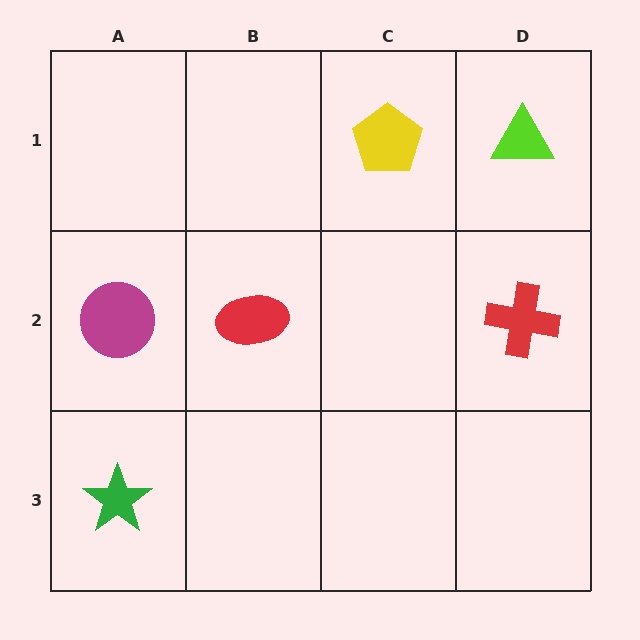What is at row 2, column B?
A red ellipse.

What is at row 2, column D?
A red cross.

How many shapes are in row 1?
2 shapes.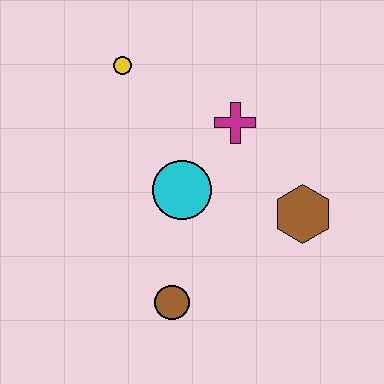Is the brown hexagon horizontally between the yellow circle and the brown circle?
No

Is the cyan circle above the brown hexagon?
Yes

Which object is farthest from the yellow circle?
The brown circle is farthest from the yellow circle.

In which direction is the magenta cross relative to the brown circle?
The magenta cross is above the brown circle.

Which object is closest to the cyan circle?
The magenta cross is closest to the cyan circle.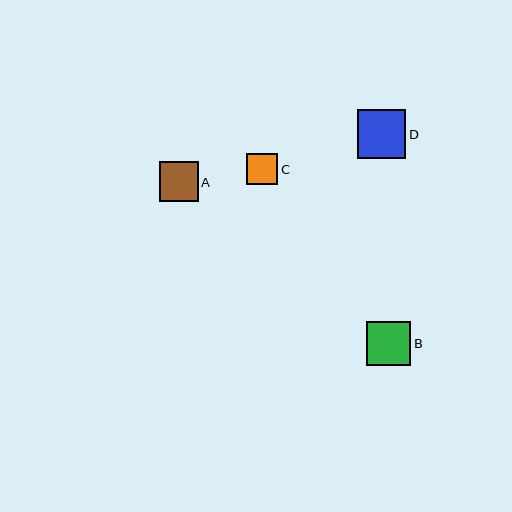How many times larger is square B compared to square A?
Square B is approximately 1.1 times the size of square A.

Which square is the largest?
Square D is the largest with a size of approximately 48 pixels.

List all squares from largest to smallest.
From largest to smallest: D, B, A, C.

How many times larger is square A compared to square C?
Square A is approximately 1.3 times the size of square C.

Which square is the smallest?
Square C is the smallest with a size of approximately 31 pixels.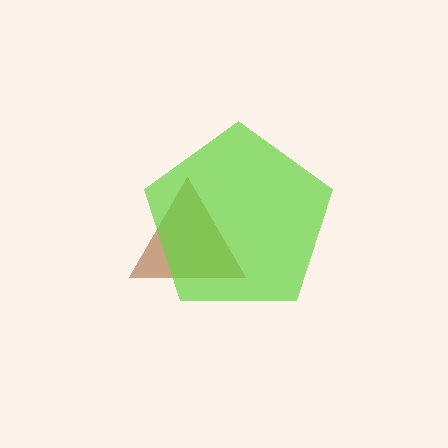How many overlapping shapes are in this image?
There are 2 overlapping shapes in the image.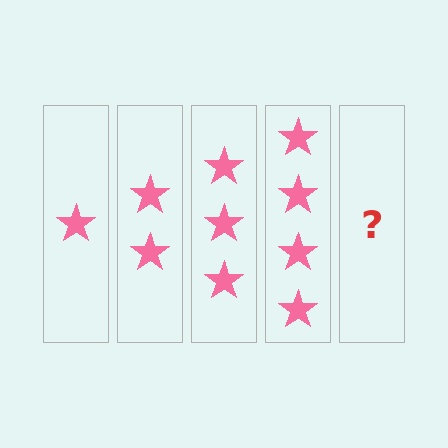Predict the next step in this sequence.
The next step is 5 stars.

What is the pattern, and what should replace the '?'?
The pattern is that each step adds one more star. The '?' should be 5 stars.